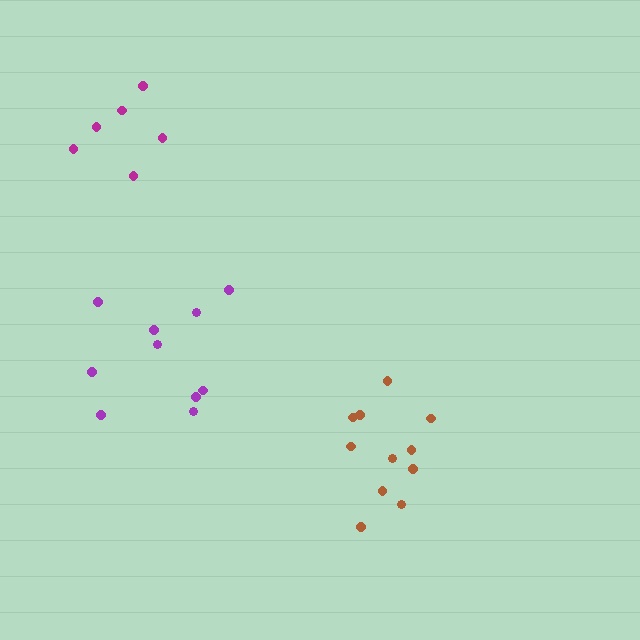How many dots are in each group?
Group 1: 6 dots, Group 2: 11 dots, Group 3: 10 dots (27 total).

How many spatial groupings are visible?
There are 3 spatial groupings.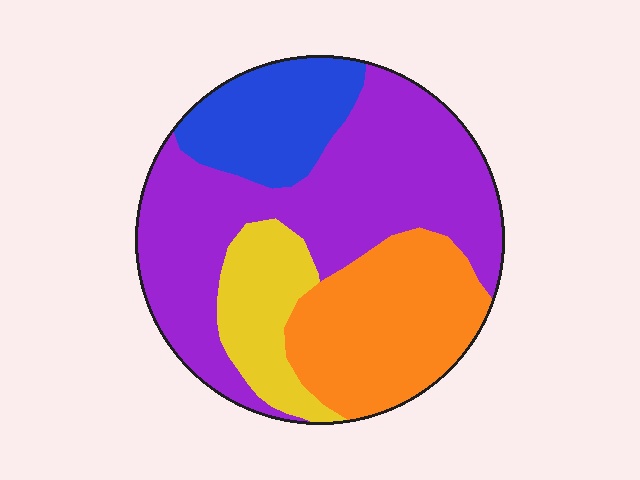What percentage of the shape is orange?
Orange takes up about one quarter (1/4) of the shape.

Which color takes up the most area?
Purple, at roughly 45%.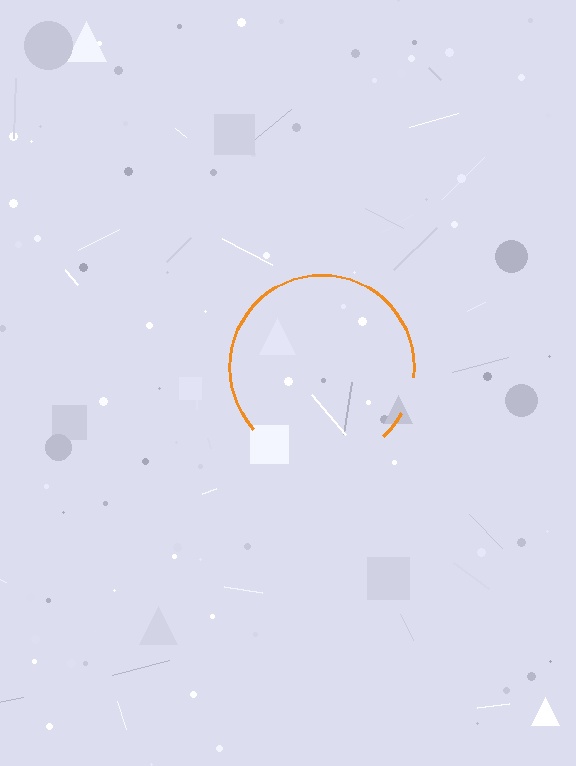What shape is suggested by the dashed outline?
The dashed outline suggests a circle.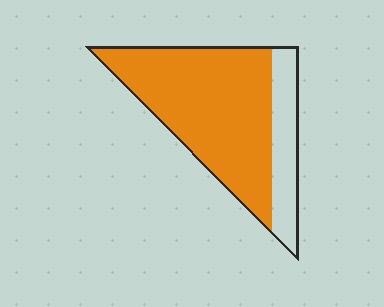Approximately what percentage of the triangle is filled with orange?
Approximately 75%.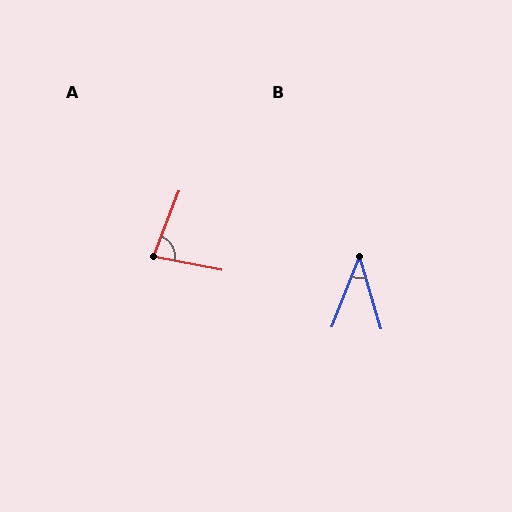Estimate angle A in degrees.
Approximately 79 degrees.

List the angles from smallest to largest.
B (38°), A (79°).